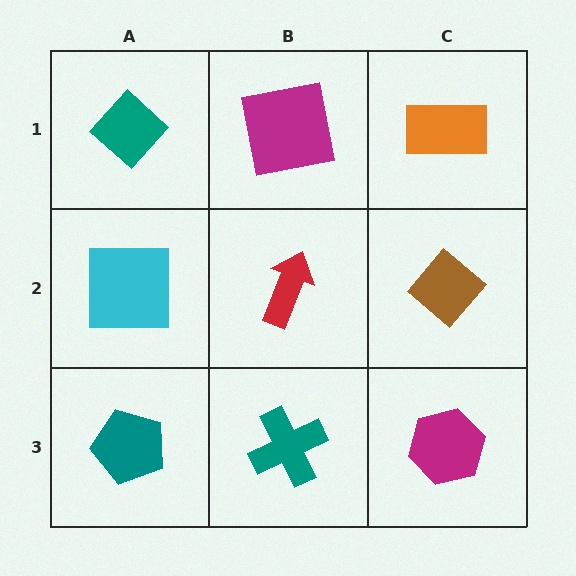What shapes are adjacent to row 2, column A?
A teal diamond (row 1, column A), a teal pentagon (row 3, column A), a red arrow (row 2, column B).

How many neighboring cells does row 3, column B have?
3.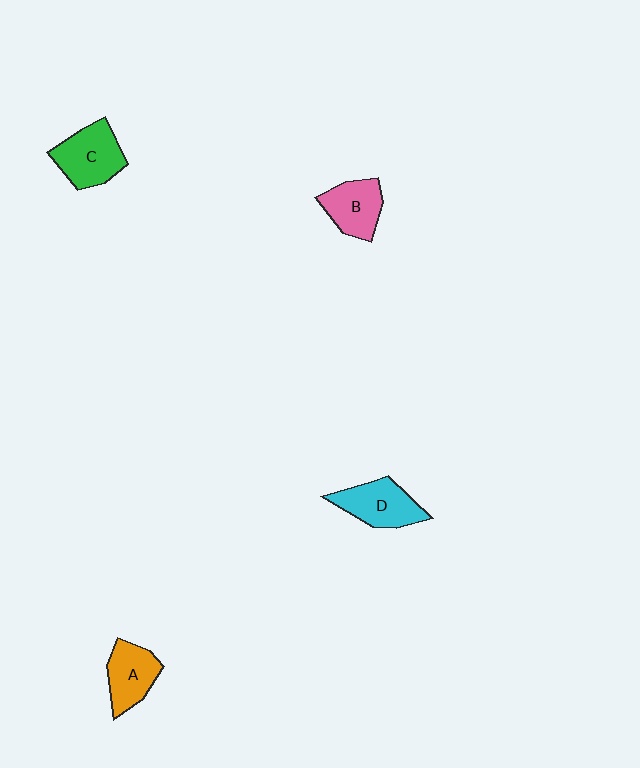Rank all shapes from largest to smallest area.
From largest to smallest: C (green), D (cyan), B (pink), A (orange).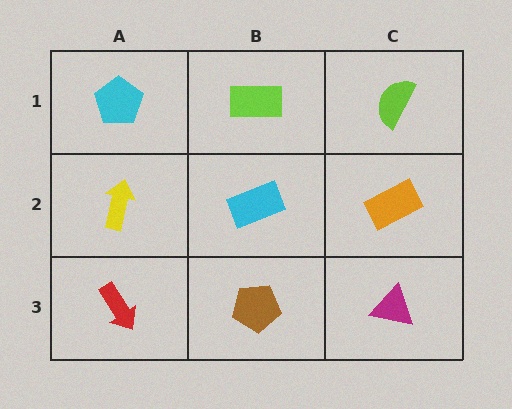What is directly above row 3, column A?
A yellow arrow.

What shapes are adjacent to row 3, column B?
A cyan rectangle (row 2, column B), a red arrow (row 3, column A), a magenta triangle (row 3, column C).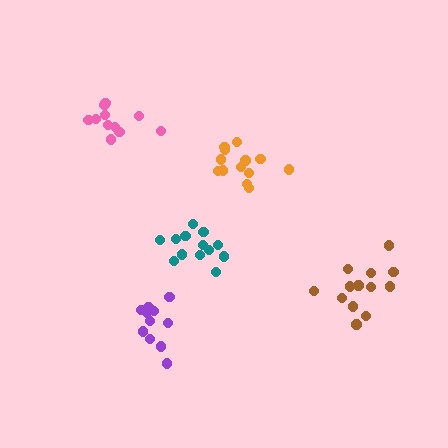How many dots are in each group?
Group 1: 13 dots, Group 2: 11 dots, Group 3: 11 dots, Group 4: 13 dots, Group 5: 13 dots (61 total).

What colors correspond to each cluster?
The clusters are colored: teal, pink, purple, brown, orange.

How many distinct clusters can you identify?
There are 5 distinct clusters.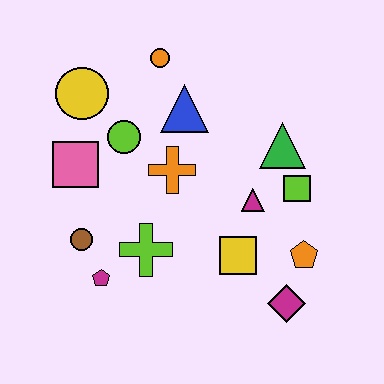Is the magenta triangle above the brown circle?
Yes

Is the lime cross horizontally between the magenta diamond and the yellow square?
No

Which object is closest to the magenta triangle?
The lime square is closest to the magenta triangle.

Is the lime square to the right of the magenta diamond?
Yes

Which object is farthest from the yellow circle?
The magenta diamond is farthest from the yellow circle.